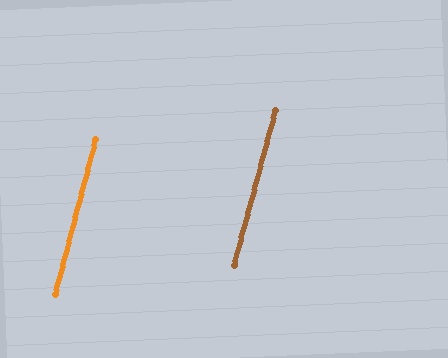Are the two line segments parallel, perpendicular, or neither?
Parallel — their directions differ by only 0.3°.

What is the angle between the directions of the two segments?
Approximately 0 degrees.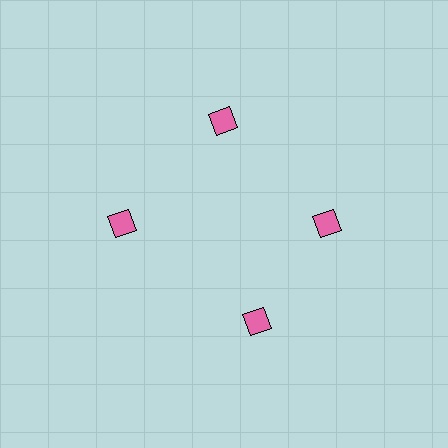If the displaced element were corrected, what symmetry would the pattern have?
It would have 4-fold rotational symmetry — the pattern would map onto itself every 90 degrees.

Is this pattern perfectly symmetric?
No. The 4 pink squares are arranged in a ring, but one element near the 6 o'clock position is rotated out of alignment along the ring, breaking the 4-fold rotational symmetry.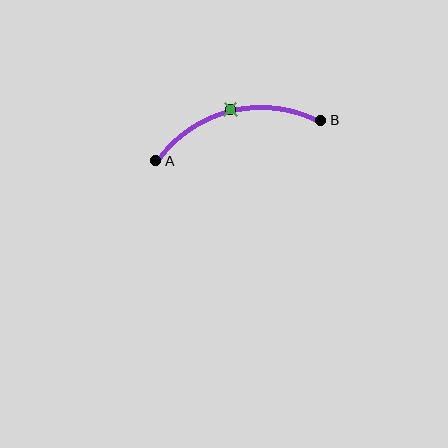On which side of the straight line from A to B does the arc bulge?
The arc bulges above the straight line connecting A and B.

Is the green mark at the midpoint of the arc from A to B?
Yes. The green mark lies on the arc at equal arc-length from both A and B — it is the arc midpoint.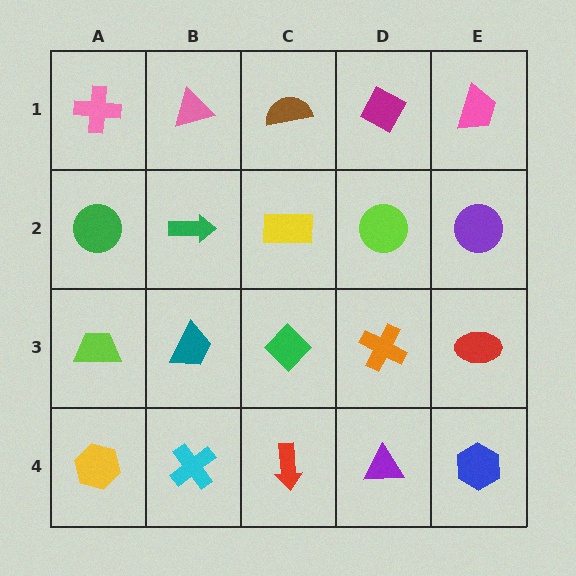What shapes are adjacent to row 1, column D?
A lime circle (row 2, column D), a brown semicircle (row 1, column C), a pink trapezoid (row 1, column E).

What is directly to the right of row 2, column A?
A green arrow.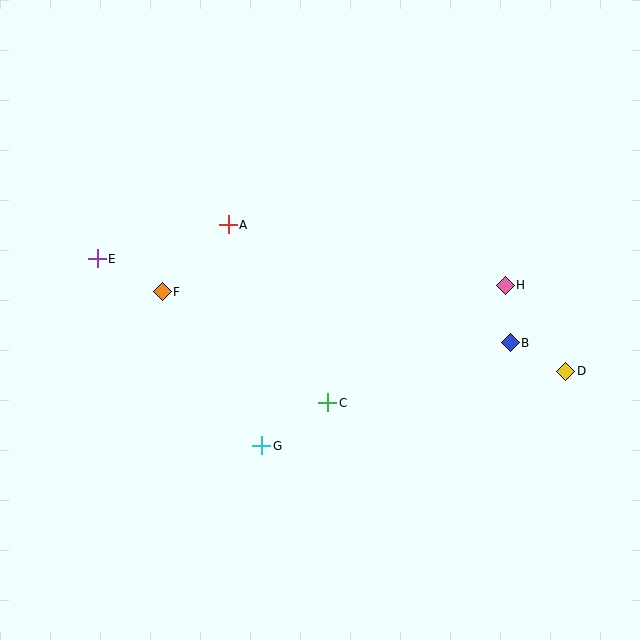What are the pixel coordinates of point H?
Point H is at (505, 285).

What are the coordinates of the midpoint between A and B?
The midpoint between A and B is at (369, 284).